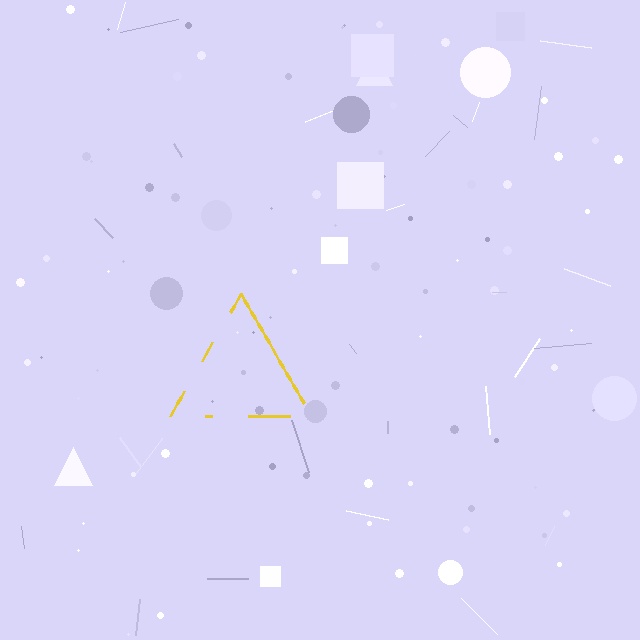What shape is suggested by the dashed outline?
The dashed outline suggests a triangle.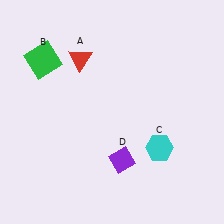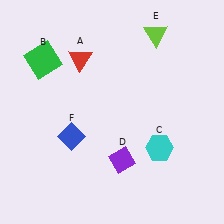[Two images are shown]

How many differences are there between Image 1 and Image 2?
There are 2 differences between the two images.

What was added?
A lime triangle (E), a blue diamond (F) were added in Image 2.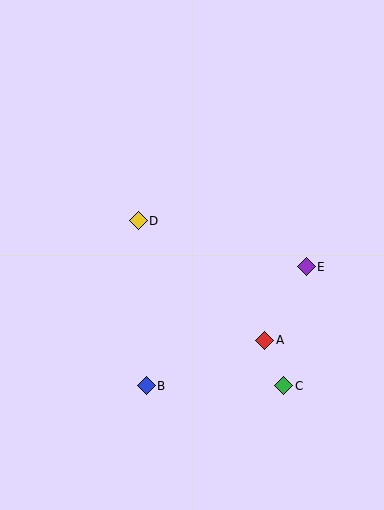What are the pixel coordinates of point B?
Point B is at (146, 386).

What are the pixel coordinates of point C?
Point C is at (284, 386).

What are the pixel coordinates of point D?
Point D is at (138, 221).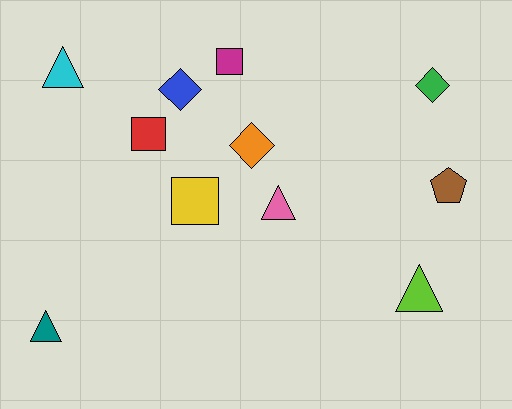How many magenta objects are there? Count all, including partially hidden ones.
There is 1 magenta object.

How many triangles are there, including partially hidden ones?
There are 4 triangles.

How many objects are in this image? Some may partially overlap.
There are 11 objects.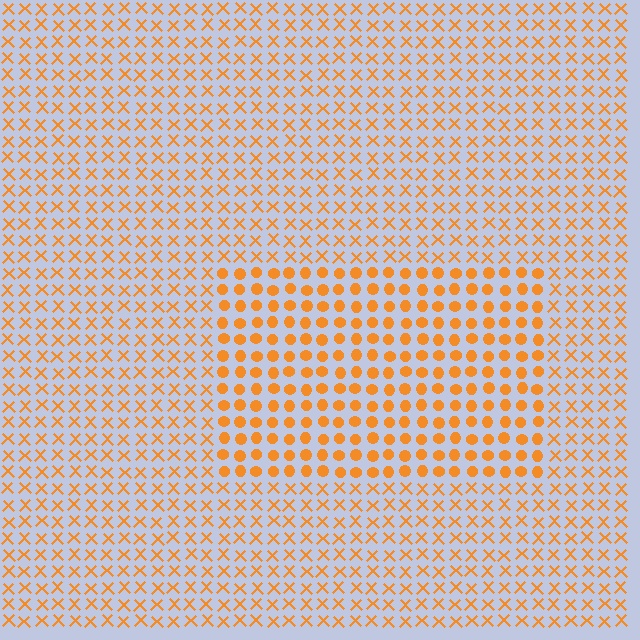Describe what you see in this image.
The image is filled with small orange elements arranged in a uniform grid. A rectangle-shaped region contains circles, while the surrounding area contains X marks. The boundary is defined purely by the change in element shape.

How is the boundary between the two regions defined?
The boundary is defined by a change in element shape: circles inside vs. X marks outside. All elements share the same color and spacing.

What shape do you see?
I see a rectangle.